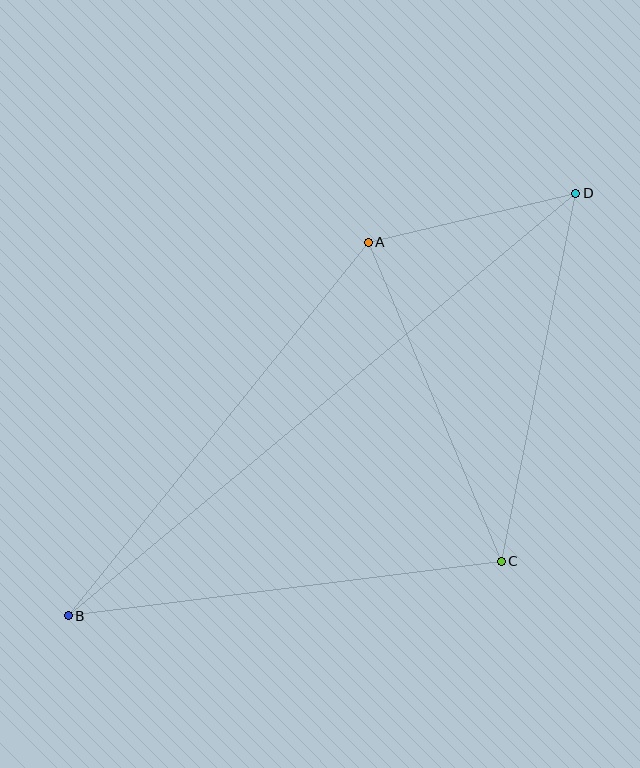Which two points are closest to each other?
Points A and D are closest to each other.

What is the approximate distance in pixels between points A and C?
The distance between A and C is approximately 346 pixels.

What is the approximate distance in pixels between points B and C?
The distance between B and C is approximately 436 pixels.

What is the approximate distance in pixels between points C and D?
The distance between C and D is approximately 376 pixels.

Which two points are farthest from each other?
Points B and D are farthest from each other.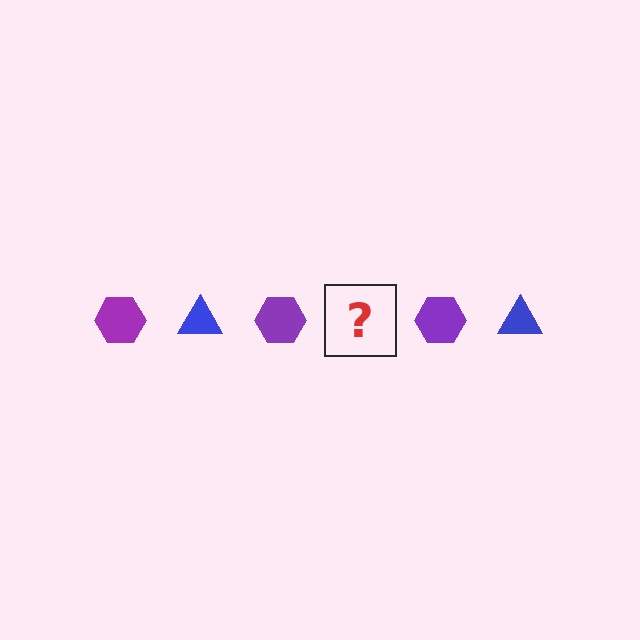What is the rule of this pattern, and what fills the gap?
The rule is that the pattern alternates between purple hexagon and blue triangle. The gap should be filled with a blue triangle.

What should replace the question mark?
The question mark should be replaced with a blue triangle.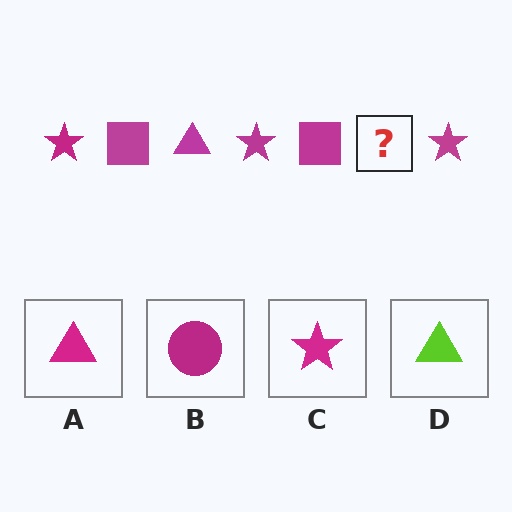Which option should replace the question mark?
Option A.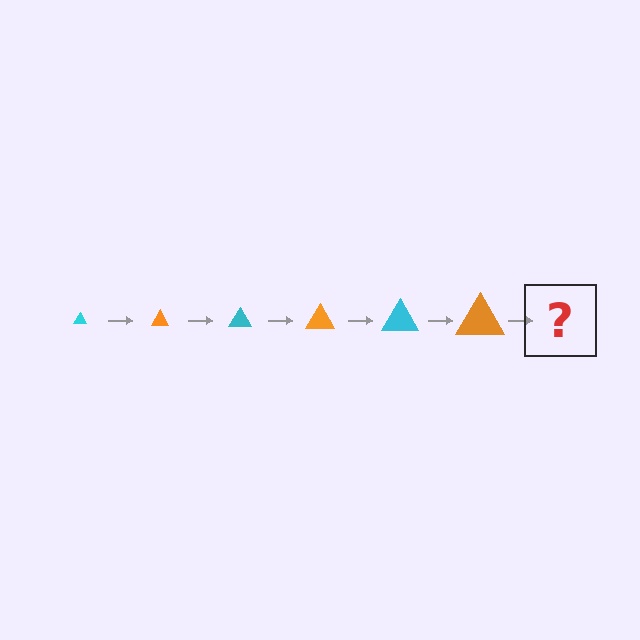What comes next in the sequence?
The next element should be a cyan triangle, larger than the previous one.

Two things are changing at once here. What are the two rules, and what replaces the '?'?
The two rules are that the triangle grows larger each step and the color cycles through cyan and orange. The '?' should be a cyan triangle, larger than the previous one.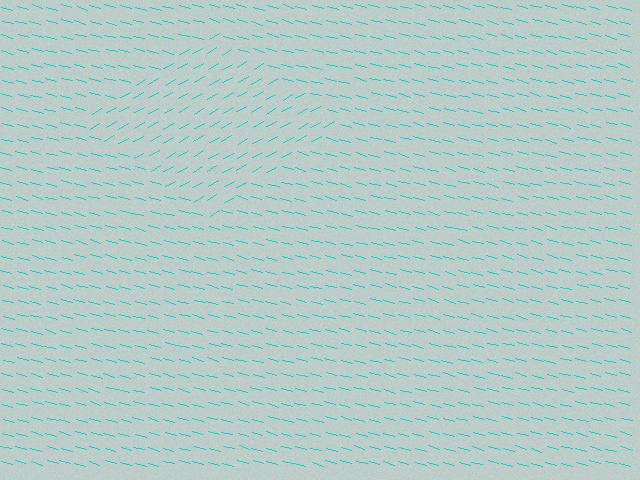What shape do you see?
I see a diamond.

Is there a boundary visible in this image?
Yes, there is a texture boundary formed by a change in line orientation.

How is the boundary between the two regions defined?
The boundary is defined purely by a change in line orientation (approximately 45 degrees difference). All lines are the same color and thickness.